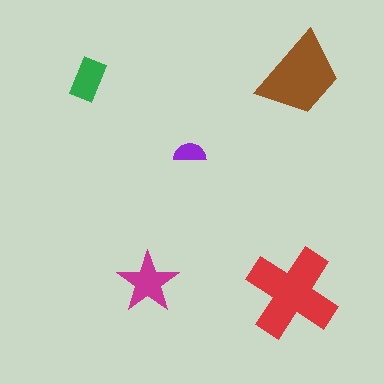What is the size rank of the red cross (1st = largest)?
1st.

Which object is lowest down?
The red cross is bottommost.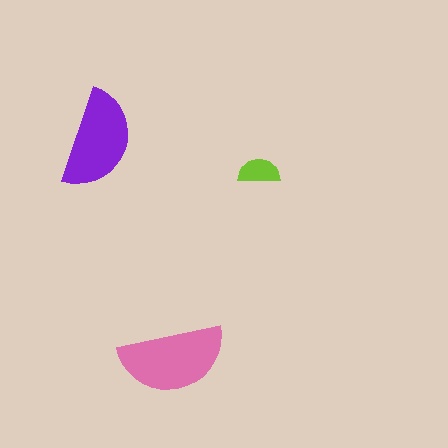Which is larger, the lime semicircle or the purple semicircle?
The purple one.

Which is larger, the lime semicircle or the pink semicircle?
The pink one.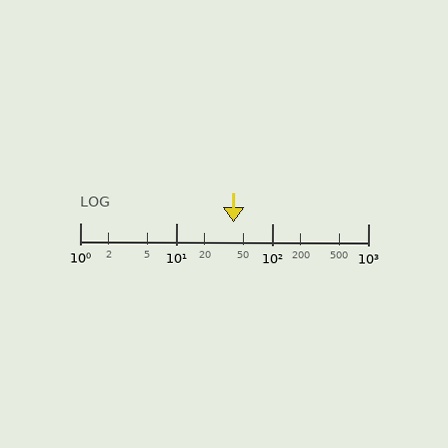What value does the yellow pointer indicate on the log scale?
The pointer indicates approximately 40.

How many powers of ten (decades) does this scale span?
The scale spans 3 decades, from 1 to 1000.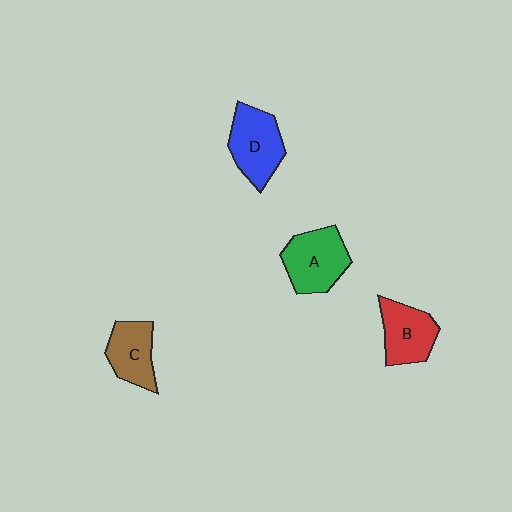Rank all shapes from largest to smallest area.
From largest to smallest: A (green), D (blue), B (red), C (brown).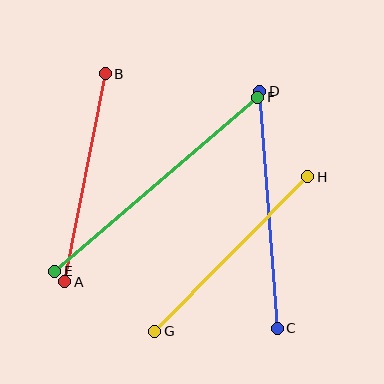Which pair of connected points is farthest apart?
Points E and F are farthest apart.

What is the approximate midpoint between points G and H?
The midpoint is at approximately (231, 254) pixels.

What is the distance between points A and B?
The distance is approximately 212 pixels.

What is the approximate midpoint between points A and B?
The midpoint is at approximately (85, 178) pixels.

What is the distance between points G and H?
The distance is approximately 217 pixels.